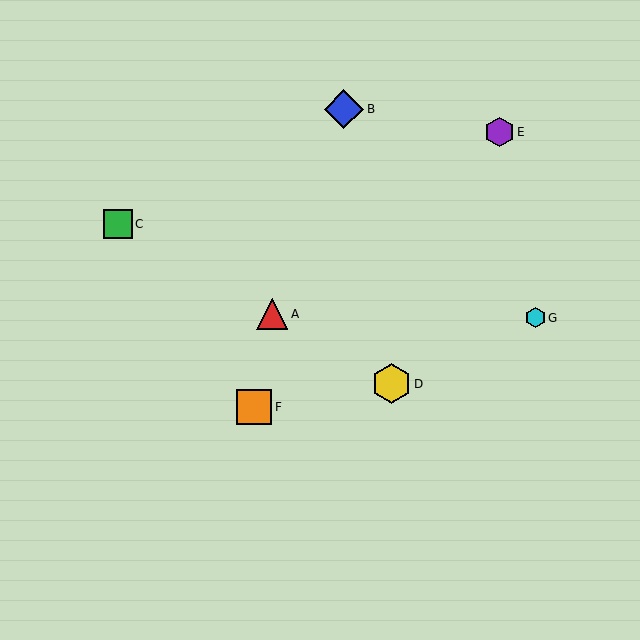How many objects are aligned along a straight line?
3 objects (A, C, D) are aligned along a straight line.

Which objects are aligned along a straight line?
Objects A, C, D are aligned along a straight line.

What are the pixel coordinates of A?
Object A is at (272, 314).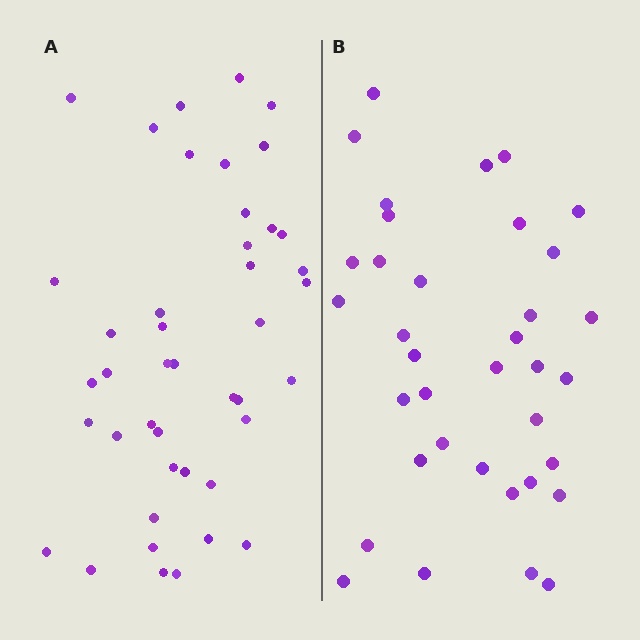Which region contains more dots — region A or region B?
Region A (the left region) has more dots.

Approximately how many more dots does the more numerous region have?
Region A has roughly 8 or so more dots than region B.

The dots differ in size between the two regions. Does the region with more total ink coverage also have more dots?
No. Region B has more total ink coverage because its dots are larger, but region A actually contains more individual dots. Total area can be misleading — the number of items is what matters here.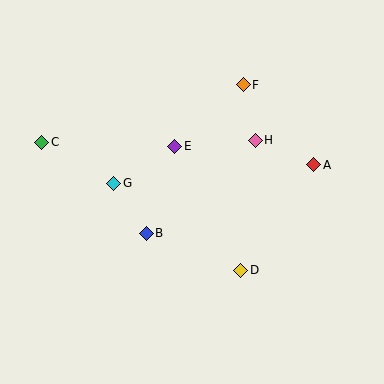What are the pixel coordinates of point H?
Point H is at (256, 140).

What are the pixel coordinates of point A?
Point A is at (314, 165).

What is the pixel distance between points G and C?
The distance between G and C is 83 pixels.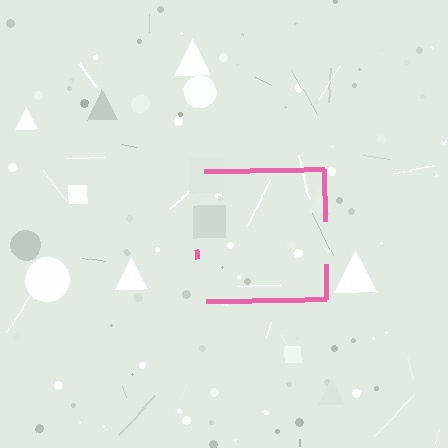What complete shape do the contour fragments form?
The contour fragments form a square.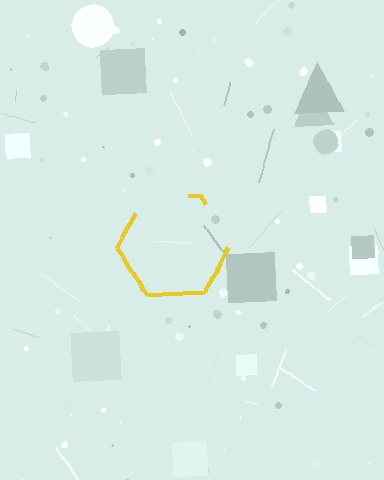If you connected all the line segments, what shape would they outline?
They would outline a hexagon.